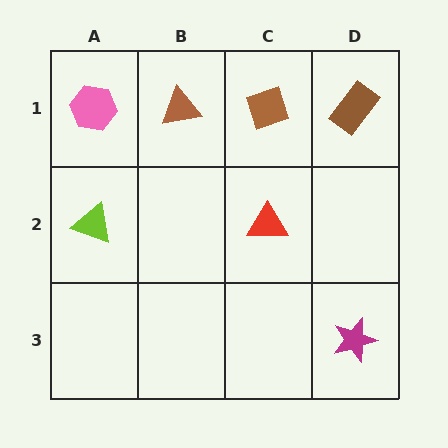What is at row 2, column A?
A lime triangle.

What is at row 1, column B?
A brown triangle.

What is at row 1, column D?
A brown rectangle.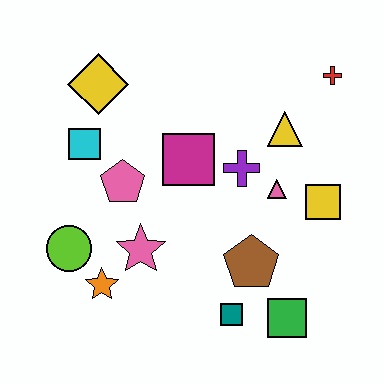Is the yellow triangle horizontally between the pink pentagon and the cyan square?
No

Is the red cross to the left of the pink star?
No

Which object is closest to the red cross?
The yellow triangle is closest to the red cross.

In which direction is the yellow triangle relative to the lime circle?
The yellow triangle is to the right of the lime circle.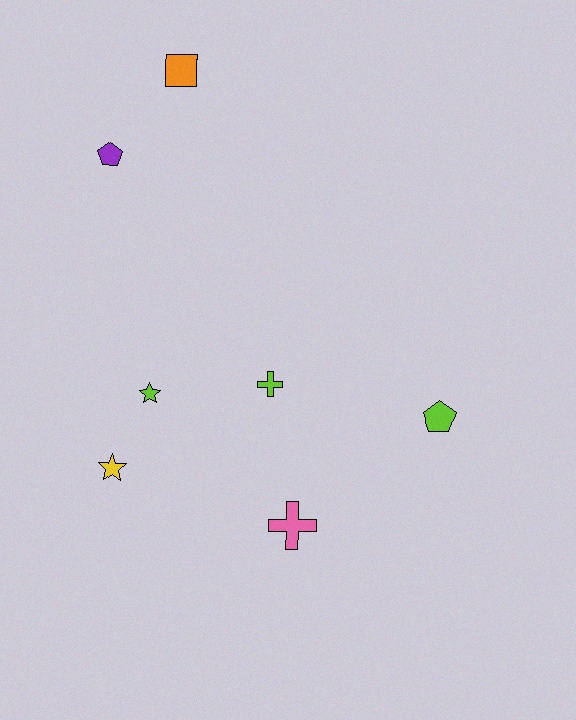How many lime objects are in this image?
There are 3 lime objects.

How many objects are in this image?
There are 7 objects.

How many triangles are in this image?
There are no triangles.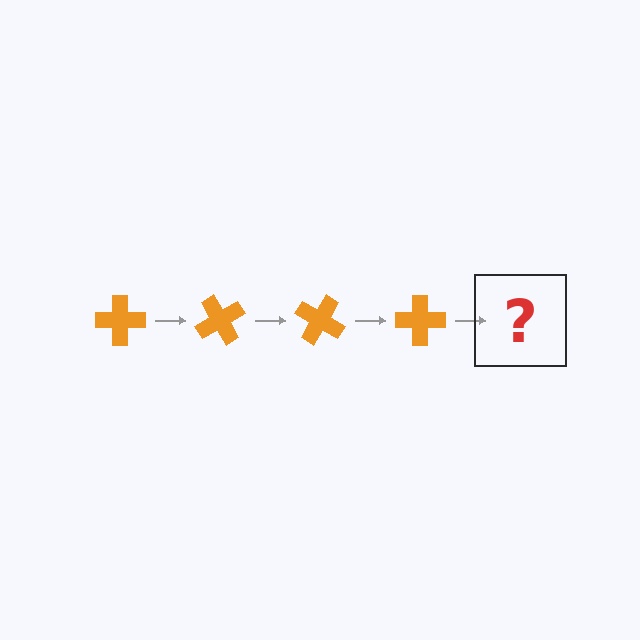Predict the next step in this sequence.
The next step is an orange cross rotated 240 degrees.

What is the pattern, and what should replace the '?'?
The pattern is that the cross rotates 60 degrees each step. The '?' should be an orange cross rotated 240 degrees.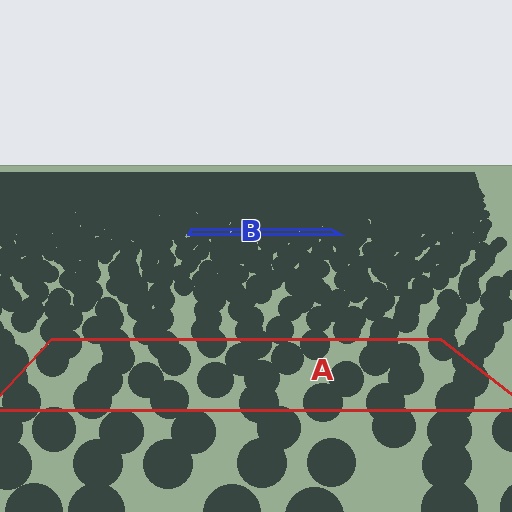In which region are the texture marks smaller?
The texture marks are smaller in region B, because it is farther away.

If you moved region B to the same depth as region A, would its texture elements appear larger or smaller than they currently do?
They would appear larger. At a closer depth, the same texture elements are projected at a bigger on-screen size.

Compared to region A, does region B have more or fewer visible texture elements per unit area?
Region B has more texture elements per unit area — they are packed more densely because it is farther away.